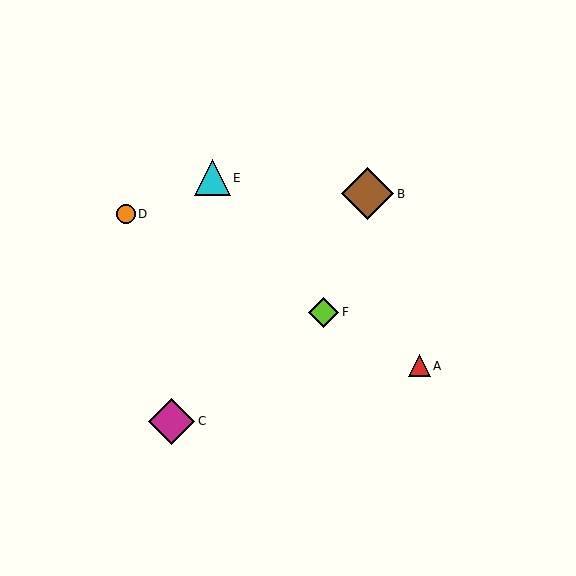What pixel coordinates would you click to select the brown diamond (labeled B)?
Click at (368, 194) to select the brown diamond B.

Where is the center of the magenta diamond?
The center of the magenta diamond is at (172, 421).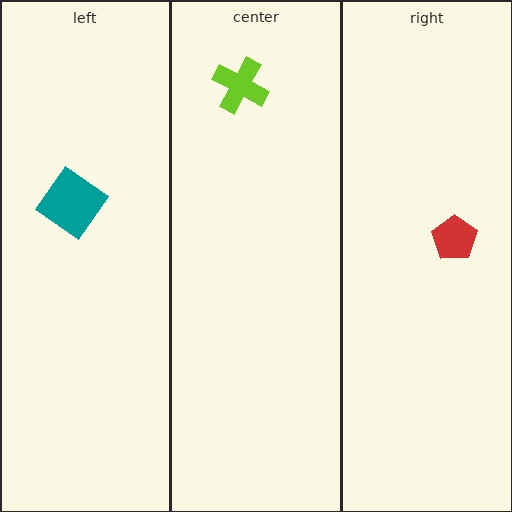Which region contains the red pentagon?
The right region.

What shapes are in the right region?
The red pentagon.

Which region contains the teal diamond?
The left region.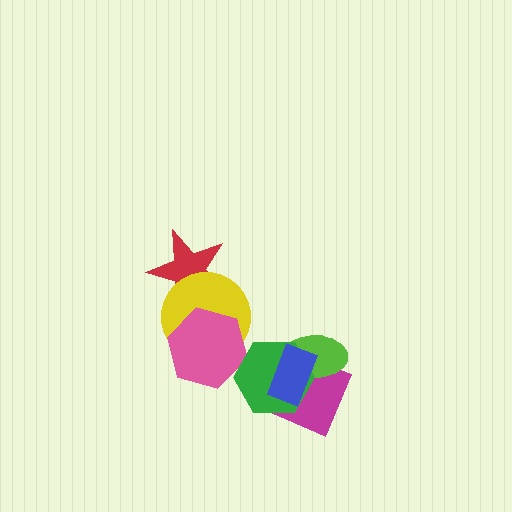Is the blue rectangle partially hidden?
No, no other shape covers it.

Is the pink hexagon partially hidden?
Yes, it is partially covered by another shape.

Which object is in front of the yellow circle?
The pink hexagon is in front of the yellow circle.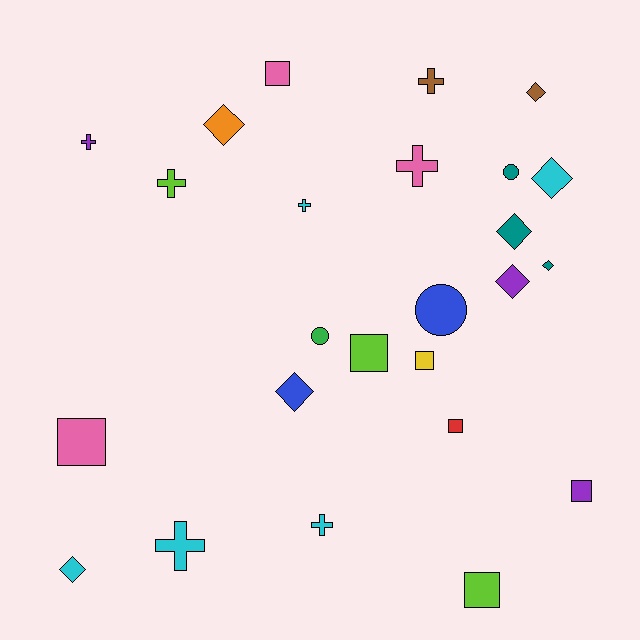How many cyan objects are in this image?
There are 5 cyan objects.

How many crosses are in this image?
There are 7 crosses.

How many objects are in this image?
There are 25 objects.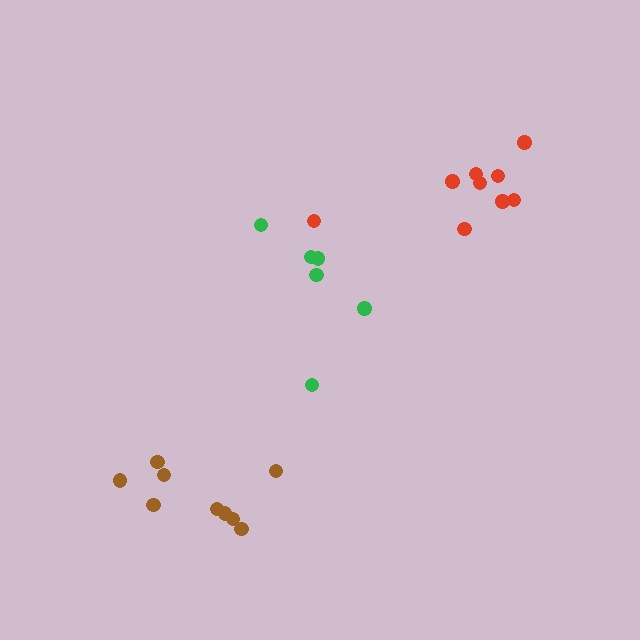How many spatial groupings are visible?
There are 3 spatial groupings.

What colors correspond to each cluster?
The clusters are colored: brown, red, green.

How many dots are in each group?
Group 1: 9 dots, Group 2: 9 dots, Group 3: 6 dots (24 total).